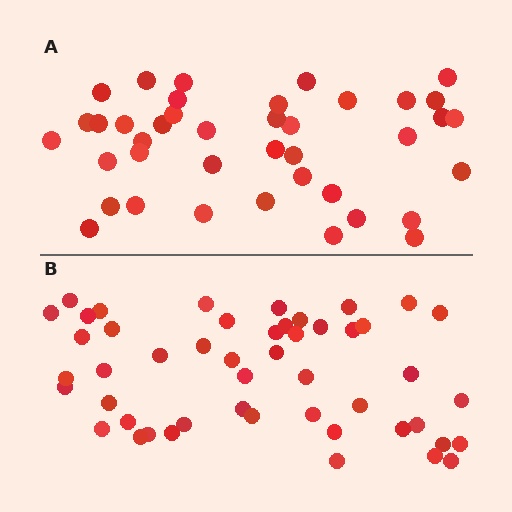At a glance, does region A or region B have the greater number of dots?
Region B (the bottom region) has more dots.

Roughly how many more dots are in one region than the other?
Region B has roughly 8 or so more dots than region A.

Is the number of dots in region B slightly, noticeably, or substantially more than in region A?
Region B has only slightly more — the two regions are fairly close. The ratio is roughly 1.2 to 1.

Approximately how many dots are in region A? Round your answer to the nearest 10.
About 40 dots.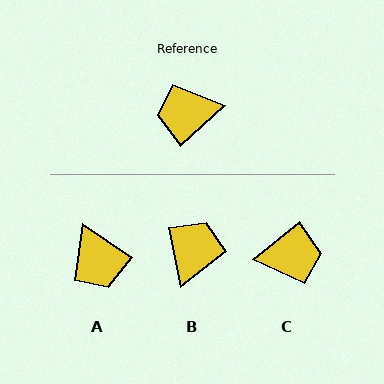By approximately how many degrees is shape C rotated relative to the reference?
Approximately 177 degrees counter-clockwise.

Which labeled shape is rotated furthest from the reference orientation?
C, about 177 degrees away.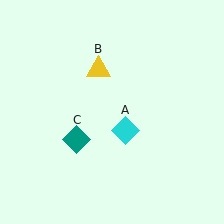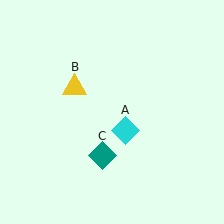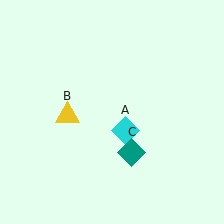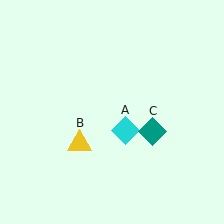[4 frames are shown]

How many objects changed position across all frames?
2 objects changed position: yellow triangle (object B), teal diamond (object C).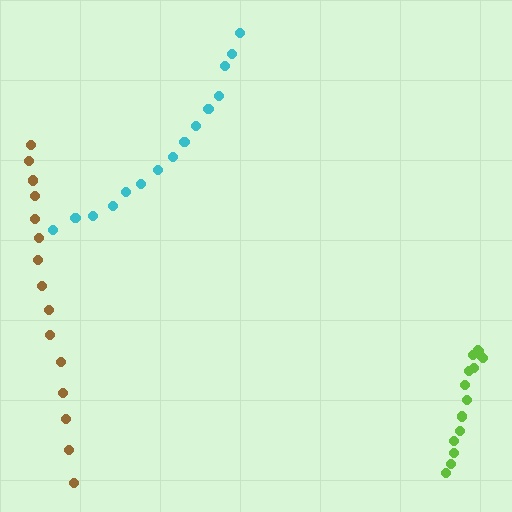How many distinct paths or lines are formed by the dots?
There are 3 distinct paths.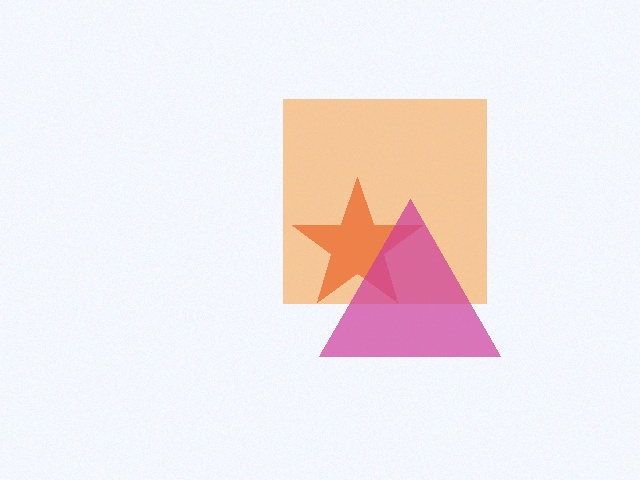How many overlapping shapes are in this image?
There are 3 overlapping shapes in the image.